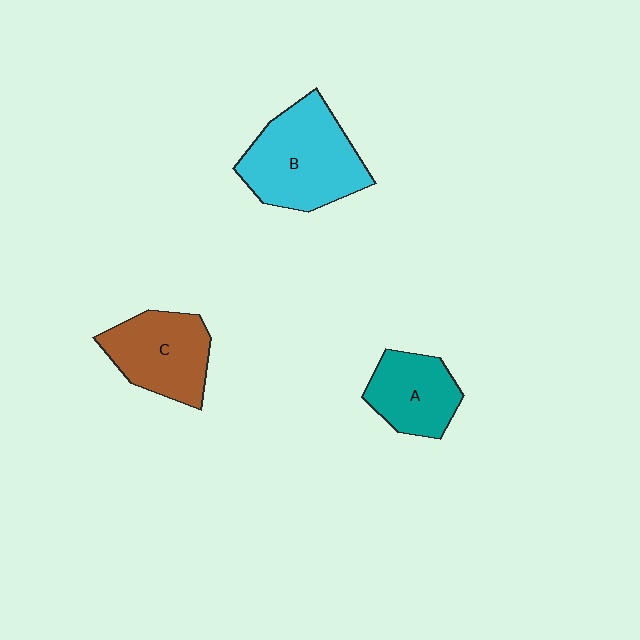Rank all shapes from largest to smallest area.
From largest to smallest: B (cyan), C (brown), A (teal).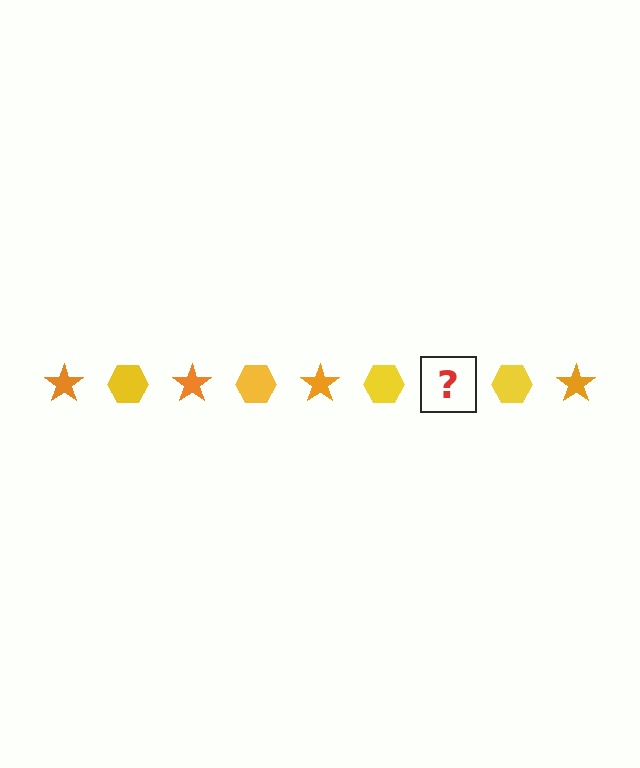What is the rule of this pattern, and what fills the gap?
The rule is that the pattern alternates between orange star and yellow hexagon. The gap should be filled with an orange star.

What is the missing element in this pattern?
The missing element is an orange star.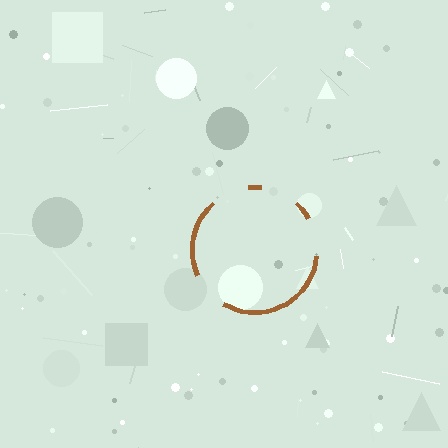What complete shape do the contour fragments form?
The contour fragments form a circle.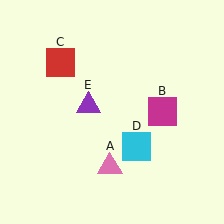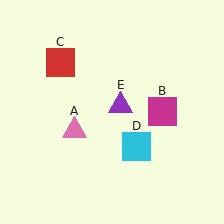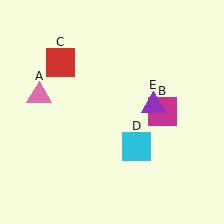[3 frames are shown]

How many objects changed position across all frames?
2 objects changed position: pink triangle (object A), purple triangle (object E).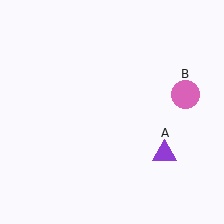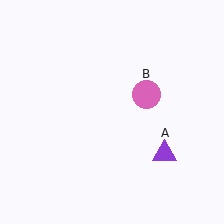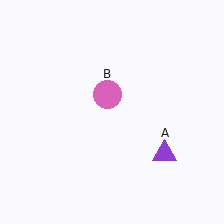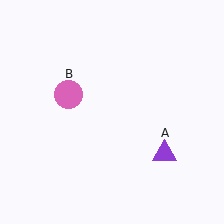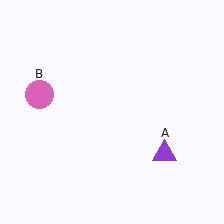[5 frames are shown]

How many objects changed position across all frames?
1 object changed position: pink circle (object B).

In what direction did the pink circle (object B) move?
The pink circle (object B) moved left.